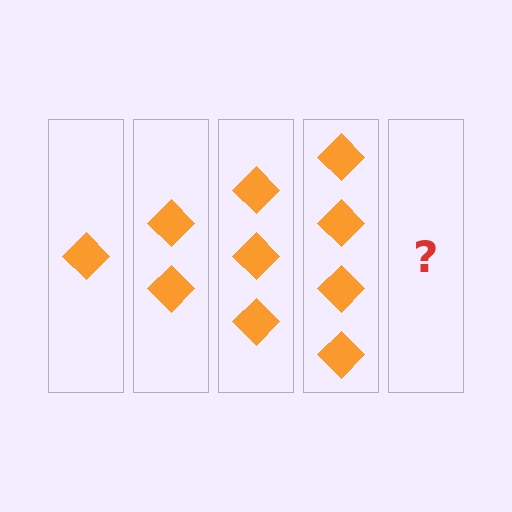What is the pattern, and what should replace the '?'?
The pattern is that each step adds one more diamond. The '?' should be 5 diamonds.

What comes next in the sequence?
The next element should be 5 diamonds.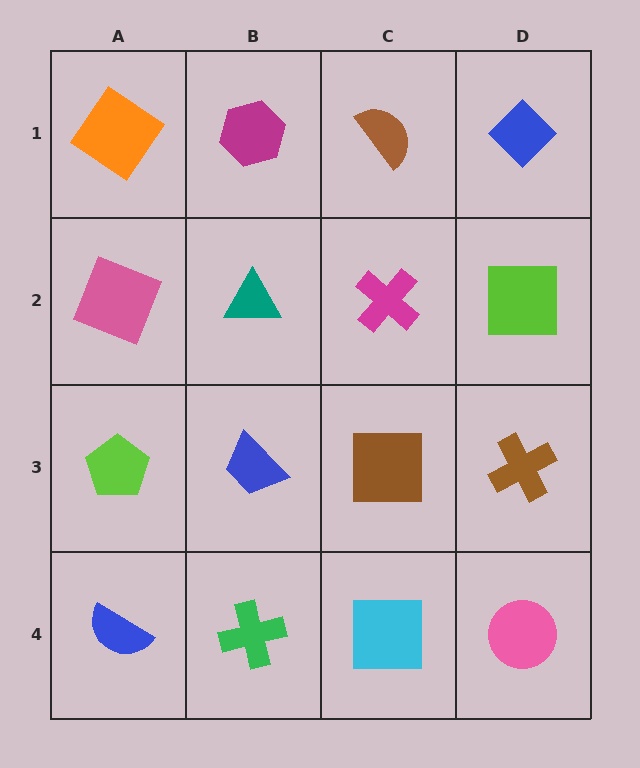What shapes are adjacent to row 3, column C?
A magenta cross (row 2, column C), a cyan square (row 4, column C), a blue trapezoid (row 3, column B), a brown cross (row 3, column D).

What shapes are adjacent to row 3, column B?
A teal triangle (row 2, column B), a green cross (row 4, column B), a lime pentagon (row 3, column A), a brown square (row 3, column C).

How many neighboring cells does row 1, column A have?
2.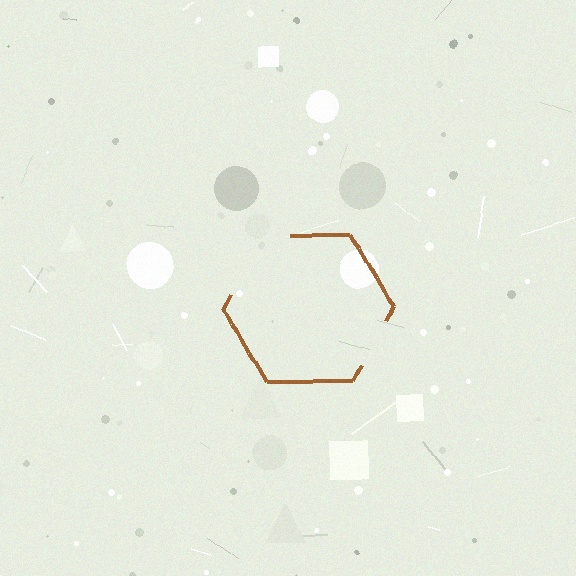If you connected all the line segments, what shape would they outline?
They would outline a hexagon.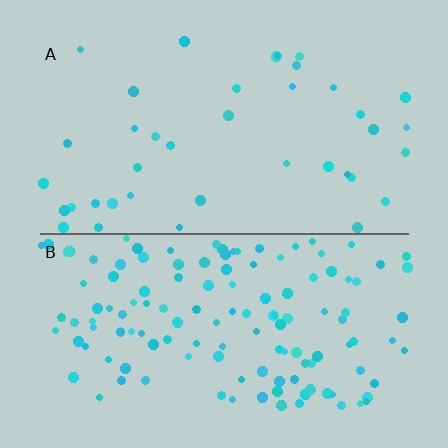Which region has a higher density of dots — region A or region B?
B (the bottom).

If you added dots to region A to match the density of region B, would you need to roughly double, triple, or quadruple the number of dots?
Approximately triple.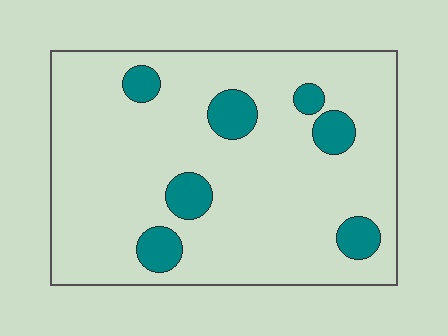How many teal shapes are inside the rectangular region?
7.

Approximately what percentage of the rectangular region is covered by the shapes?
Approximately 15%.